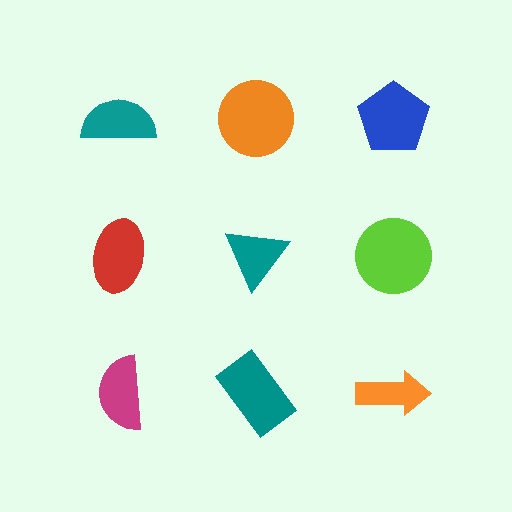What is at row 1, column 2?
An orange circle.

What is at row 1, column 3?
A blue pentagon.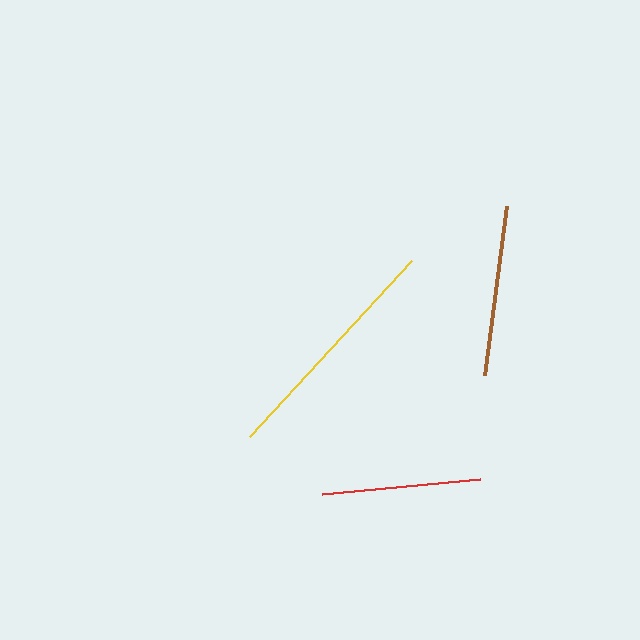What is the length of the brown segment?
The brown segment is approximately 170 pixels long.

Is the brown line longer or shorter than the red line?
The brown line is longer than the red line.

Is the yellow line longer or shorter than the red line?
The yellow line is longer than the red line.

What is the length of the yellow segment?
The yellow segment is approximately 239 pixels long.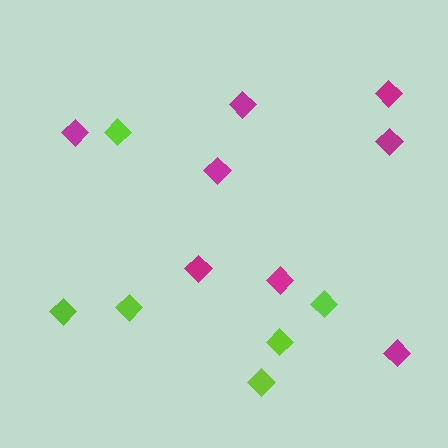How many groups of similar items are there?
There are 2 groups: one group of lime diamonds (6) and one group of magenta diamonds (8).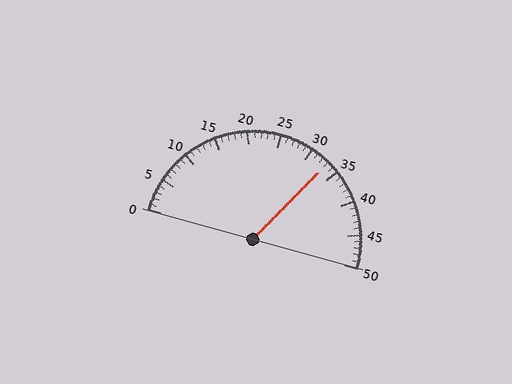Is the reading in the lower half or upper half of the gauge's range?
The reading is in the upper half of the range (0 to 50).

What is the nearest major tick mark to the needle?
The nearest major tick mark is 35.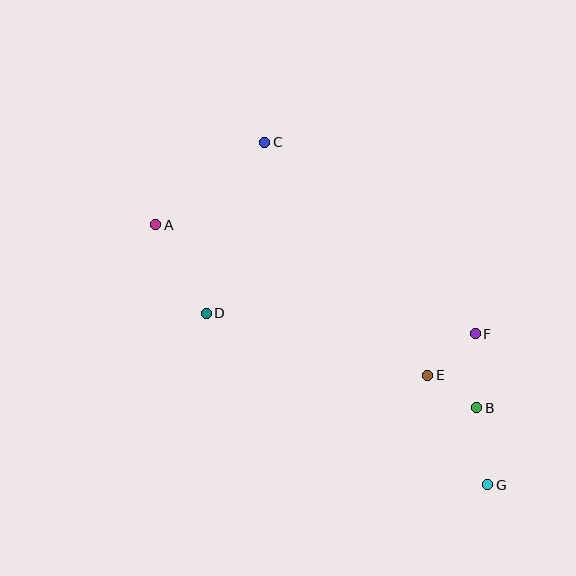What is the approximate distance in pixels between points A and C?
The distance between A and C is approximately 137 pixels.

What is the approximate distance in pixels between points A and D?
The distance between A and D is approximately 102 pixels.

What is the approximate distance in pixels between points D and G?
The distance between D and G is approximately 330 pixels.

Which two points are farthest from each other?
Points A and G are farthest from each other.